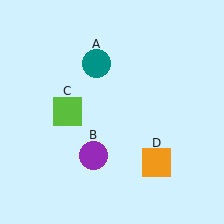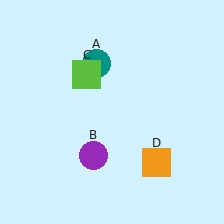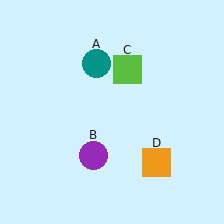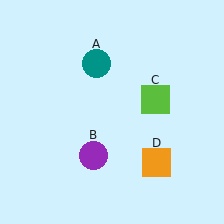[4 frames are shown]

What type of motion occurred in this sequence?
The lime square (object C) rotated clockwise around the center of the scene.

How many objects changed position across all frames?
1 object changed position: lime square (object C).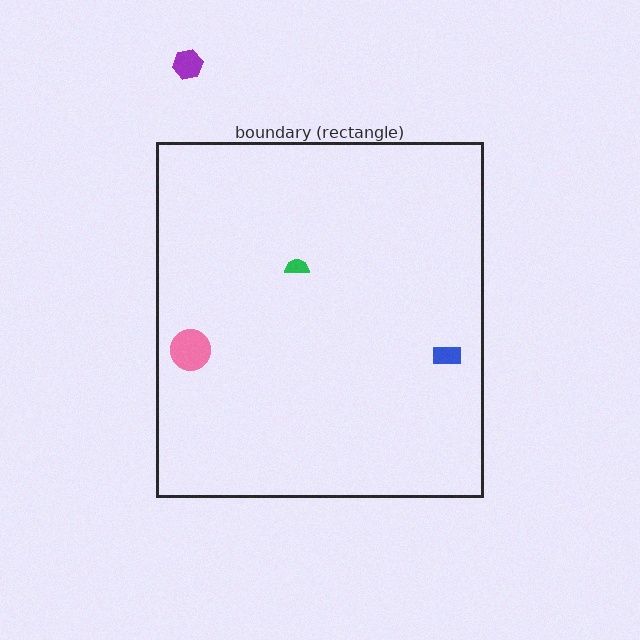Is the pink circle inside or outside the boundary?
Inside.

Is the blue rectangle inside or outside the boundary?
Inside.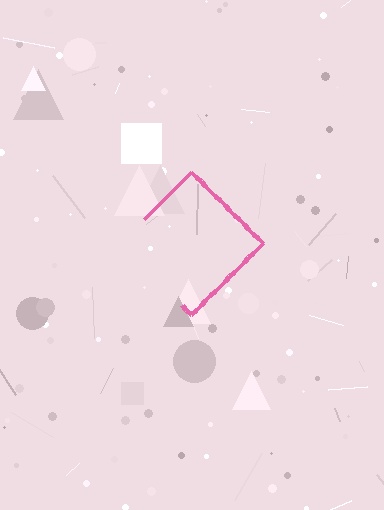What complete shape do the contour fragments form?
The contour fragments form a diamond.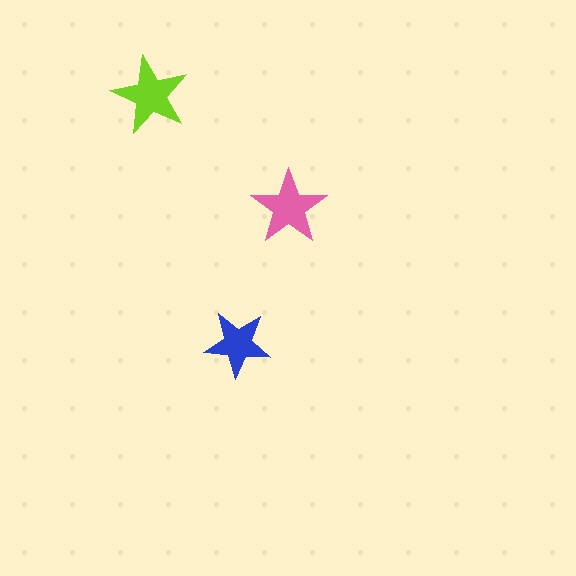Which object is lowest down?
The blue star is bottommost.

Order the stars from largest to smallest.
the lime one, the pink one, the blue one.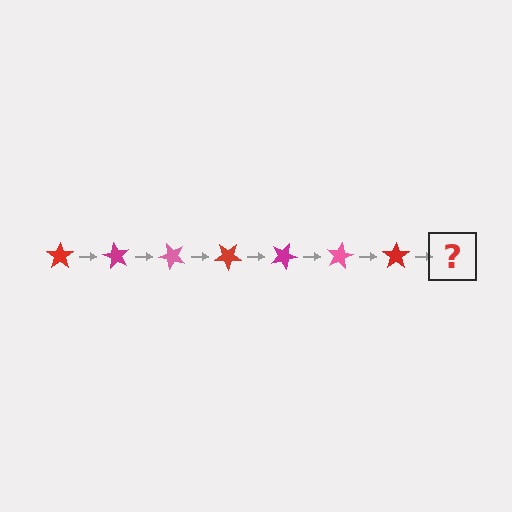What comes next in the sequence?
The next element should be a magenta star, rotated 420 degrees from the start.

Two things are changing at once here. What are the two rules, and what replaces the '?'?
The two rules are that it rotates 60 degrees each step and the color cycles through red, magenta, and pink. The '?' should be a magenta star, rotated 420 degrees from the start.